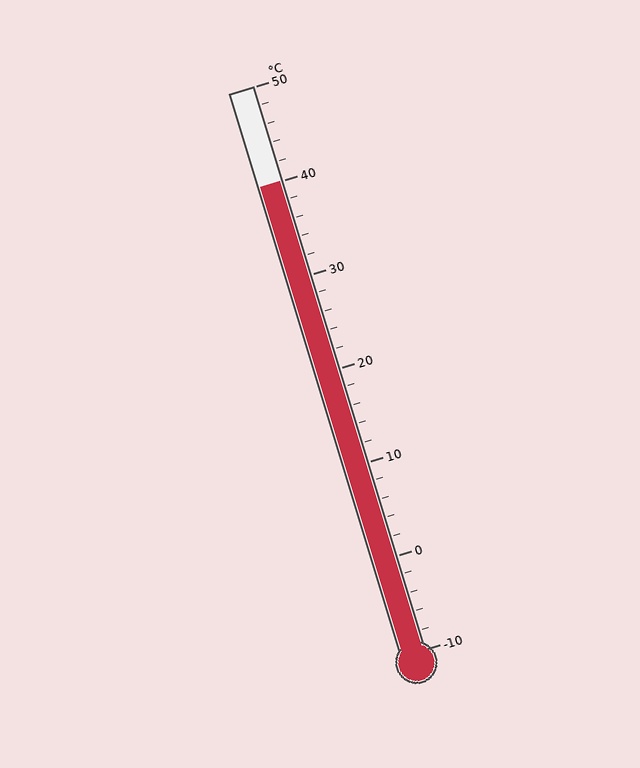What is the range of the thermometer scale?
The thermometer scale ranges from -10°C to 50°C.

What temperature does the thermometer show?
The thermometer shows approximately 40°C.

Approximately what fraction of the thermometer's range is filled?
The thermometer is filled to approximately 85% of its range.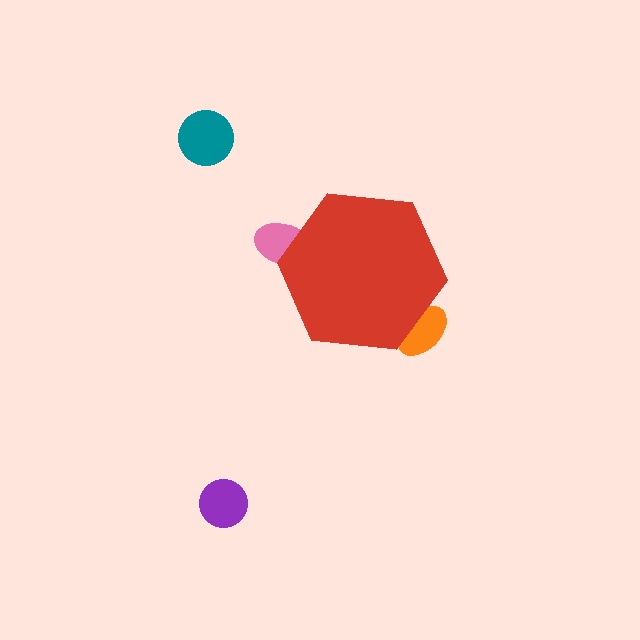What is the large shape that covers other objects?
A red hexagon.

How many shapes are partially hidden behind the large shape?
2 shapes are partially hidden.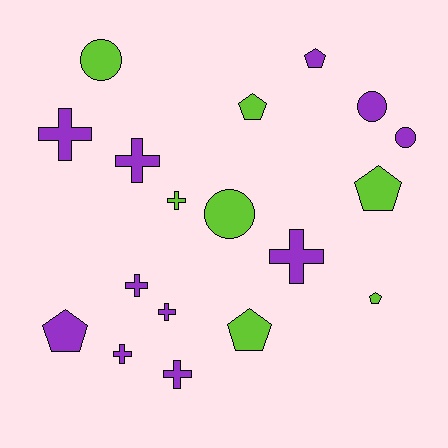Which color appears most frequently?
Purple, with 11 objects.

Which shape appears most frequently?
Cross, with 8 objects.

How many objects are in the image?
There are 18 objects.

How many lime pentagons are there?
There are 4 lime pentagons.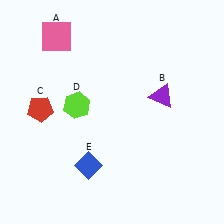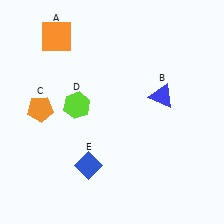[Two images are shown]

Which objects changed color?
A changed from pink to orange. B changed from purple to blue. C changed from red to orange.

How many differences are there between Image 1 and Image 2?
There are 3 differences between the two images.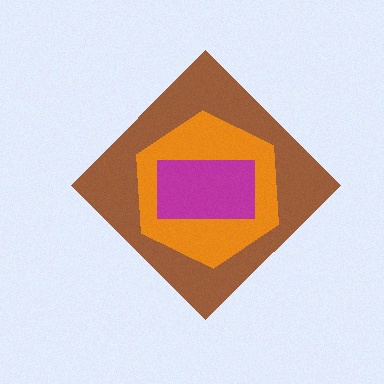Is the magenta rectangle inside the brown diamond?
Yes.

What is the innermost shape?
The magenta rectangle.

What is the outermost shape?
The brown diamond.